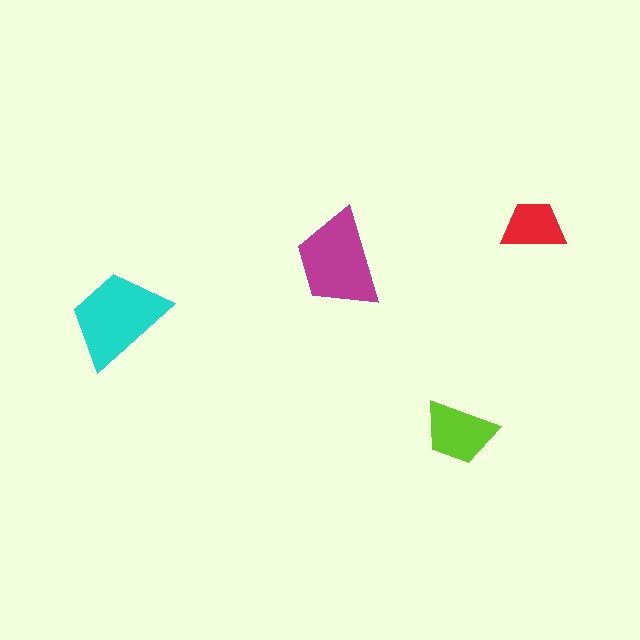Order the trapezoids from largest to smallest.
the cyan one, the magenta one, the lime one, the red one.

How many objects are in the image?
There are 4 objects in the image.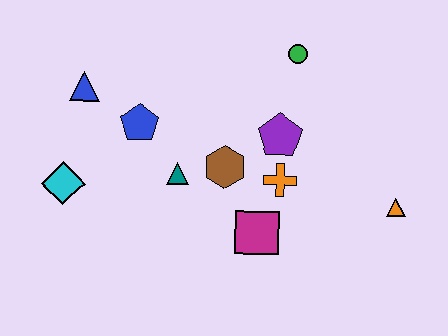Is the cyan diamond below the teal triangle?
Yes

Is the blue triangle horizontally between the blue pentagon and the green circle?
No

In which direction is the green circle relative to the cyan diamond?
The green circle is to the right of the cyan diamond.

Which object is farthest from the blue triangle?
The orange triangle is farthest from the blue triangle.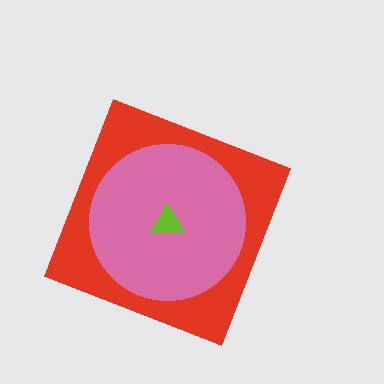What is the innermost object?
The lime triangle.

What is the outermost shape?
The red diamond.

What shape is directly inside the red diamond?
The pink circle.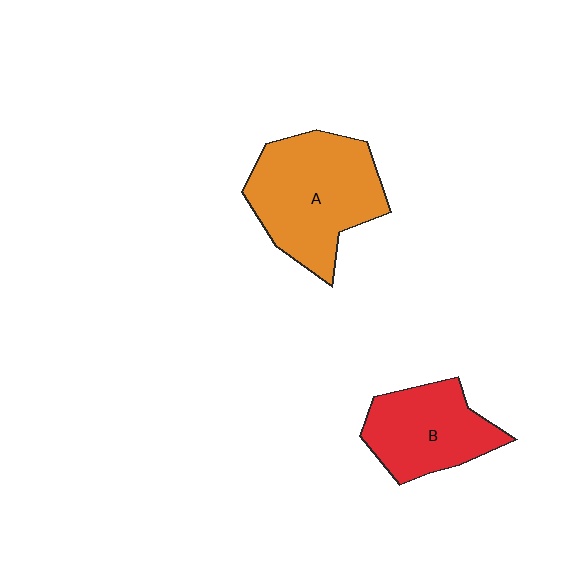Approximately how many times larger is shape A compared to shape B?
Approximately 1.4 times.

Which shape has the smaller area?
Shape B (red).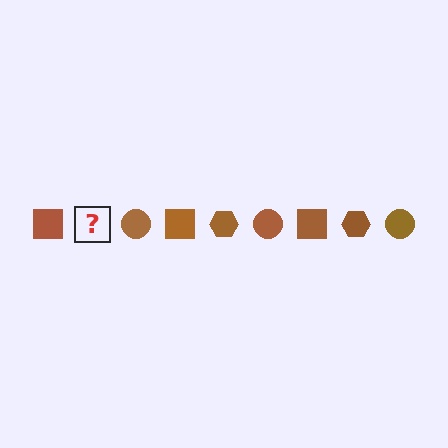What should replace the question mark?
The question mark should be replaced with a brown hexagon.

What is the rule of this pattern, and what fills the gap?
The rule is that the pattern cycles through square, hexagon, circle shapes in brown. The gap should be filled with a brown hexagon.